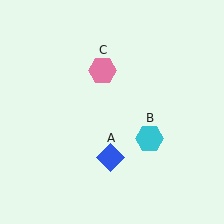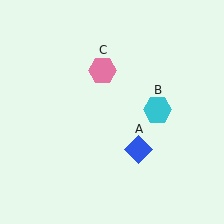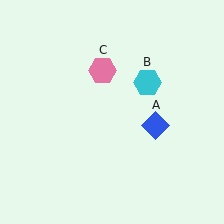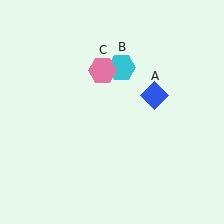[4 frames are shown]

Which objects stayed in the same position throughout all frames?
Pink hexagon (object C) remained stationary.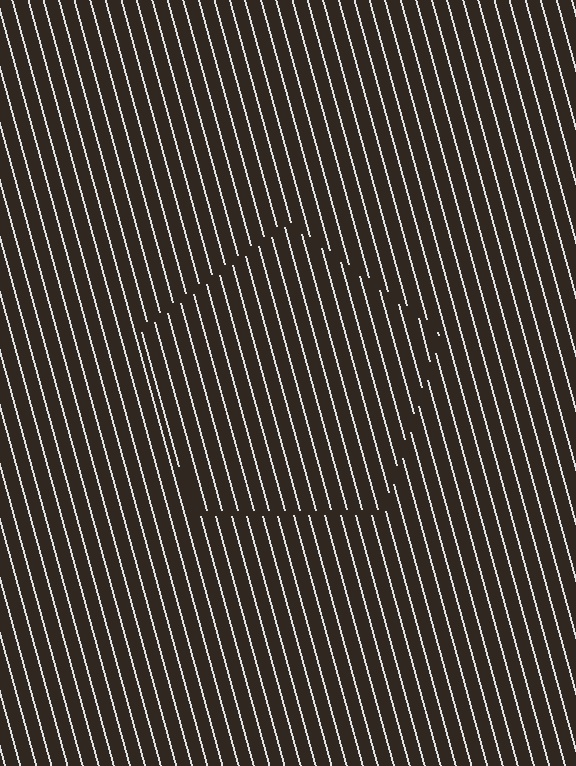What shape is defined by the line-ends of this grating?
An illusory pentagon. The interior of the shape contains the same grating, shifted by half a period — the contour is defined by the phase discontinuity where line-ends from the inner and outer gratings abut.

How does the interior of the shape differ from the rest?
The interior of the shape contains the same grating, shifted by half a period — the contour is defined by the phase discontinuity where line-ends from the inner and outer gratings abut.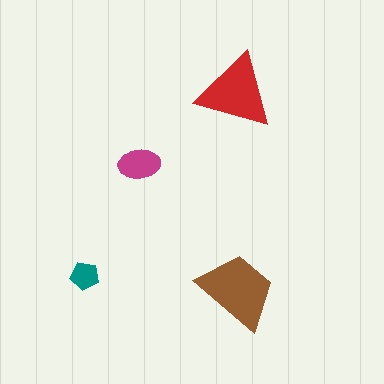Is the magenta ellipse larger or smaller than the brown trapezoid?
Smaller.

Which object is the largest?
The brown trapezoid.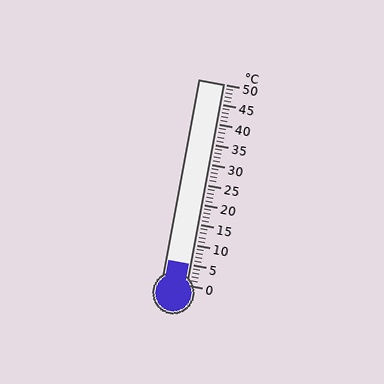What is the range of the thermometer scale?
The thermometer scale ranges from 0°C to 50°C.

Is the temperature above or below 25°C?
The temperature is below 25°C.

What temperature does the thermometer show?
The thermometer shows approximately 5°C.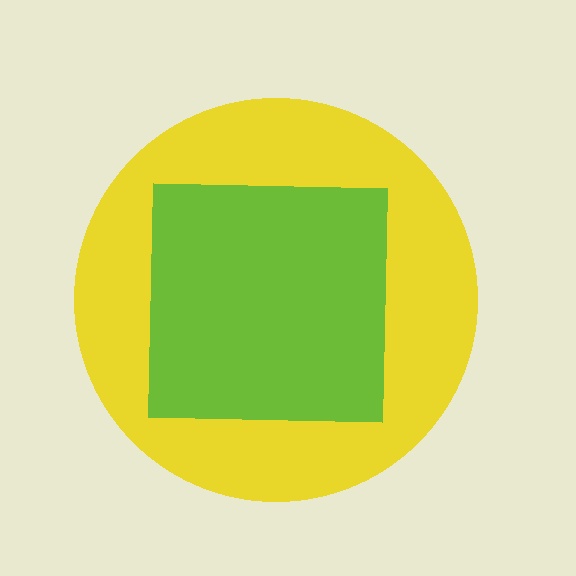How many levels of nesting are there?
2.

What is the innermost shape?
The lime square.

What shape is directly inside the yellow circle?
The lime square.